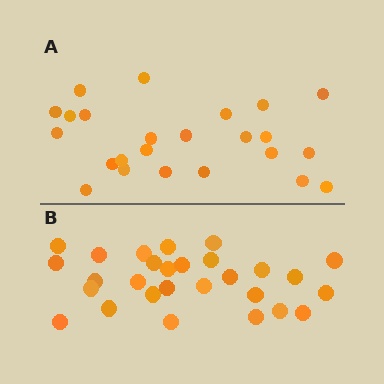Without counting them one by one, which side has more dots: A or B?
Region B (the bottom region) has more dots.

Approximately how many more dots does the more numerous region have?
Region B has about 4 more dots than region A.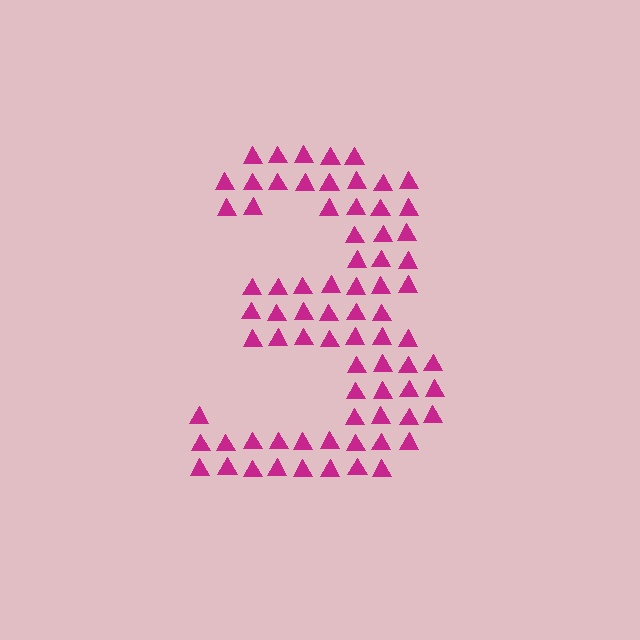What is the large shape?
The large shape is the digit 3.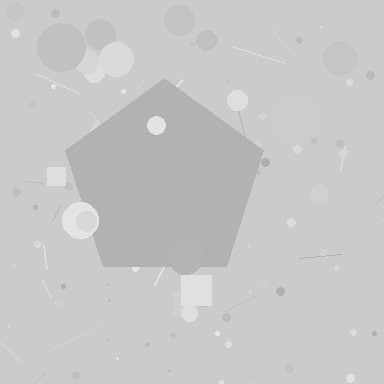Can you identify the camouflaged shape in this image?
The camouflaged shape is a pentagon.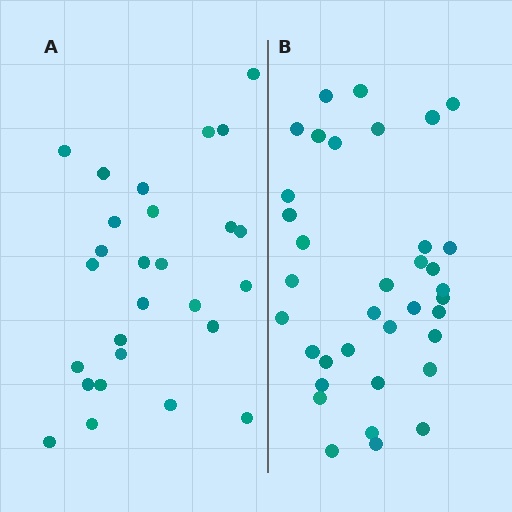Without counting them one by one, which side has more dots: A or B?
Region B (the right region) has more dots.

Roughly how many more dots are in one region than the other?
Region B has roughly 8 or so more dots than region A.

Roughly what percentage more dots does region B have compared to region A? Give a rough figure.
About 35% more.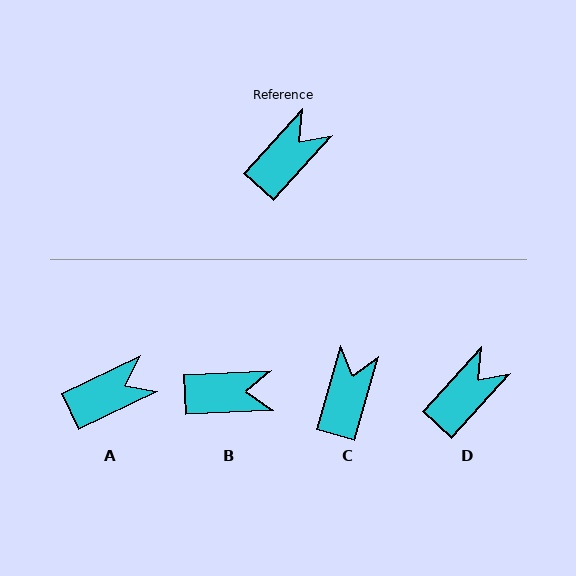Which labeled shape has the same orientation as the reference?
D.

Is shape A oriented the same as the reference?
No, it is off by about 22 degrees.